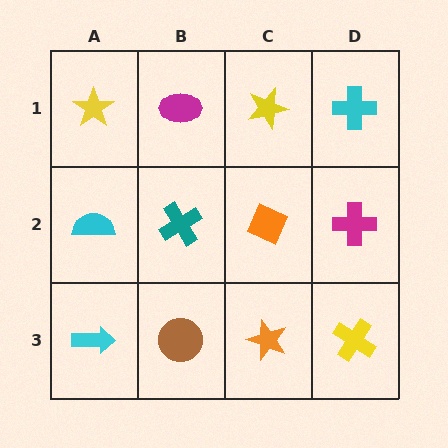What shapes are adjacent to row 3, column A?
A cyan semicircle (row 2, column A), a brown circle (row 3, column B).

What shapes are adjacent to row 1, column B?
A teal cross (row 2, column B), a yellow star (row 1, column A), a yellow star (row 1, column C).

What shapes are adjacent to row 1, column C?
An orange diamond (row 2, column C), a magenta ellipse (row 1, column B), a cyan cross (row 1, column D).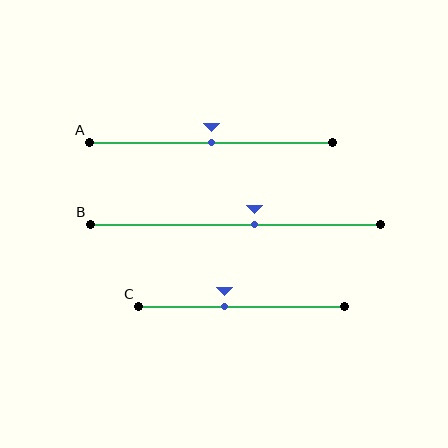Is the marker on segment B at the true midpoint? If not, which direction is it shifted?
No, the marker on segment B is shifted to the right by about 7% of the segment length.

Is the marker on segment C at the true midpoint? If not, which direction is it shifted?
No, the marker on segment C is shifted to the left by about 8% of the segment length.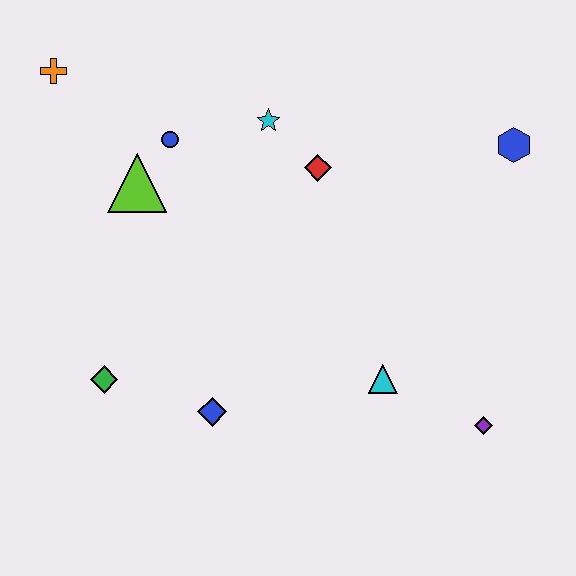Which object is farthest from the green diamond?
The blue hexagon is farthest from the green diamond.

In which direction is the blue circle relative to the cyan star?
The blue circle is to the left of the cyan star.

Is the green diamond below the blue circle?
Yes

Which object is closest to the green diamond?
The blue diamond is closest to the green diamond.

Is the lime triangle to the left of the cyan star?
Yes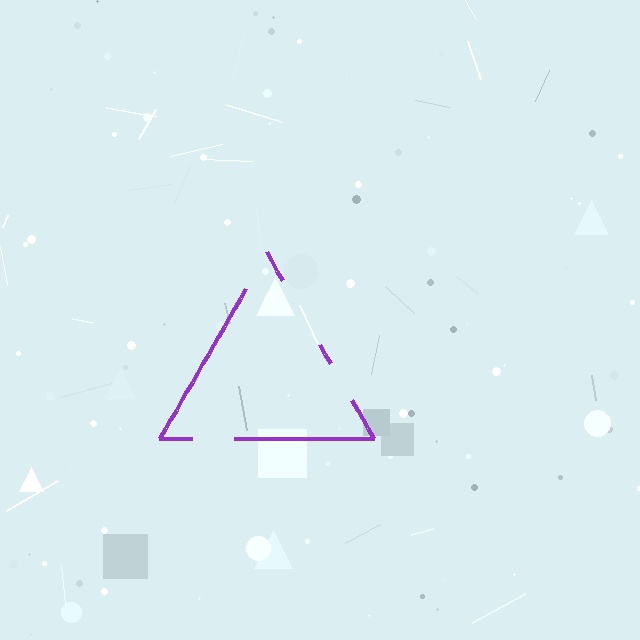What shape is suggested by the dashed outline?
The dashed outline suggests a triangle.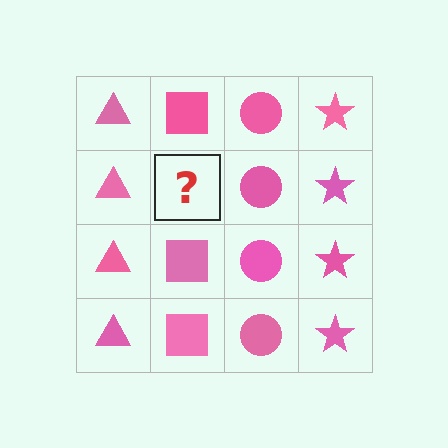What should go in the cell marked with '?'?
The missing cell should contain a pink square.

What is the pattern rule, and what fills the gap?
The rule is that each column has a consistent shape. The gap should be filled with a pink square.